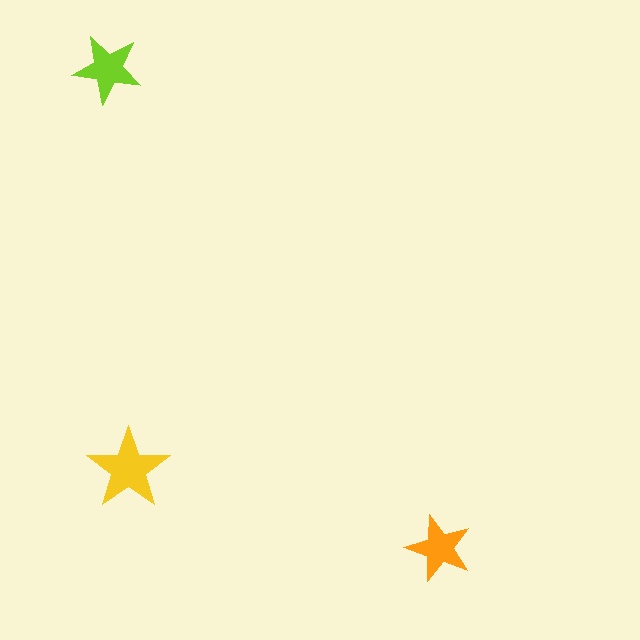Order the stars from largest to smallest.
the yellow one, the lime one, the orange one.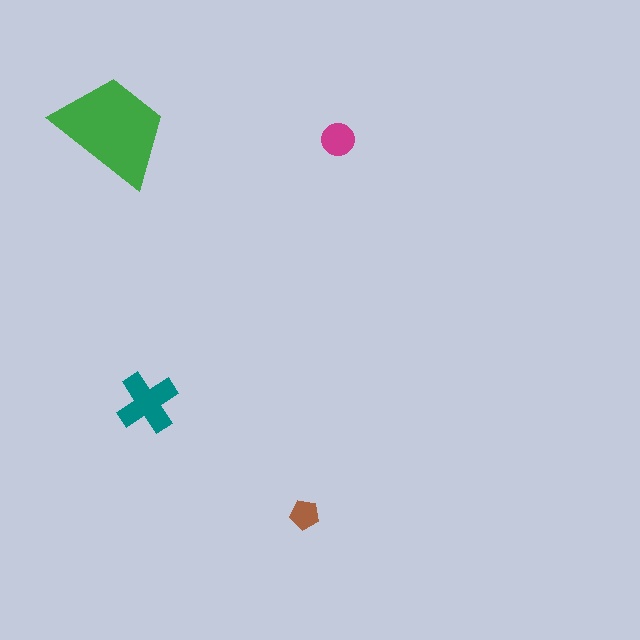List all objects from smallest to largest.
The brown pentagon, the magenta circle, the teal cross, the green trapezoid.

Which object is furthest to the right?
The magenta circle is rightmost.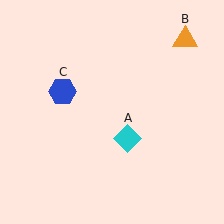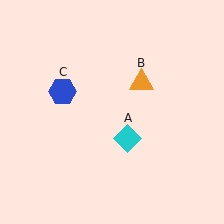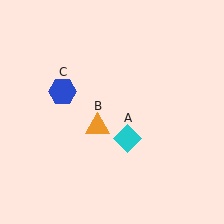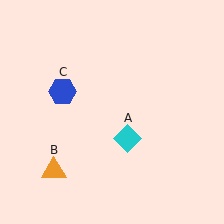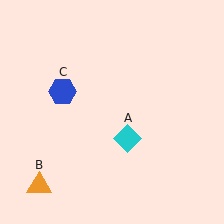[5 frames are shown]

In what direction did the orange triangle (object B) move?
The orange triangle (object B) moved down and to the left.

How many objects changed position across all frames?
1 object changed position: orange triangle (object B).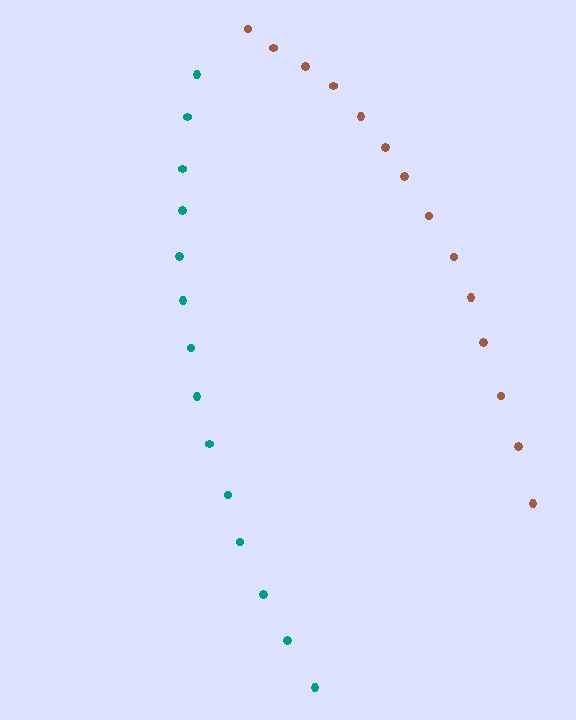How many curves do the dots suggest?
There are 2 distinct paths.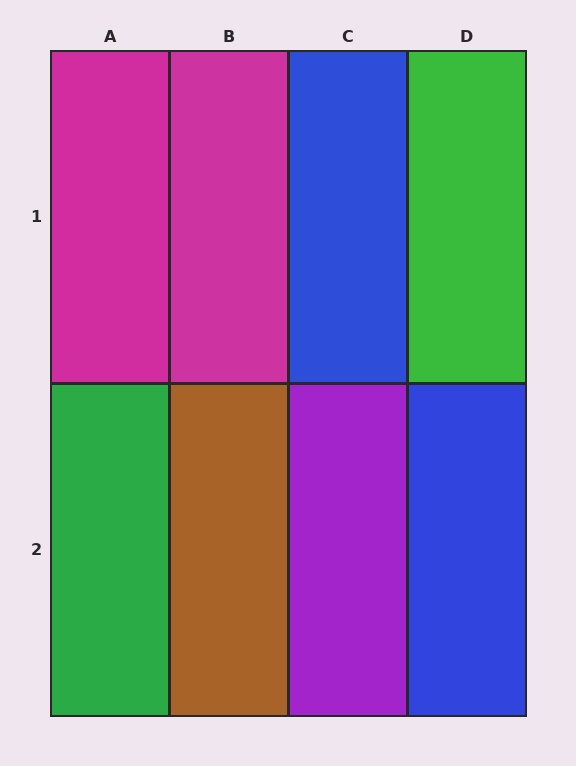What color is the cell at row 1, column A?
Magenta.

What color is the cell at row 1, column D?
Green.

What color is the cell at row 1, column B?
Magenta.